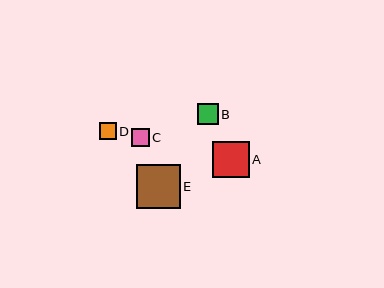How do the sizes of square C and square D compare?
Square C and square D are approximately the same size.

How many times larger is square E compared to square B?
Square E is approximately 2.2 times the size of square B.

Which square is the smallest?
Square D is the smallest with a size of approximately 17 pixels.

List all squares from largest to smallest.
From largest to smallest: E, A, B, C, D.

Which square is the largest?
Square E is the largest with a size of approximately 44 pixels.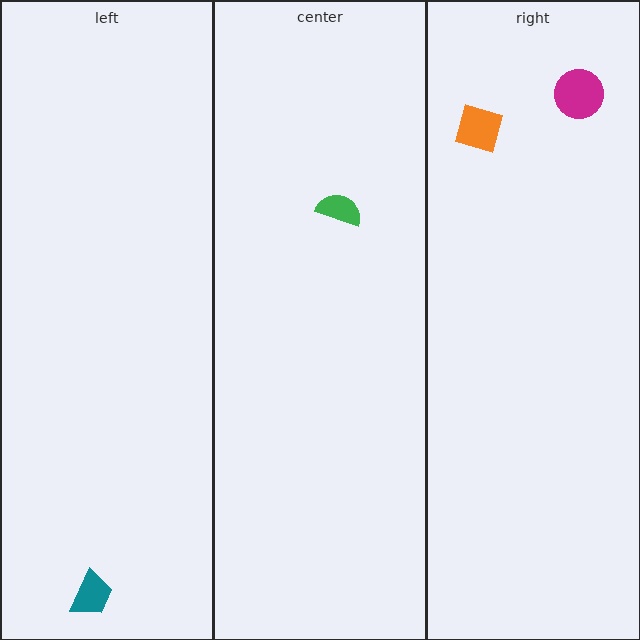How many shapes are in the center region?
1.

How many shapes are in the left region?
1.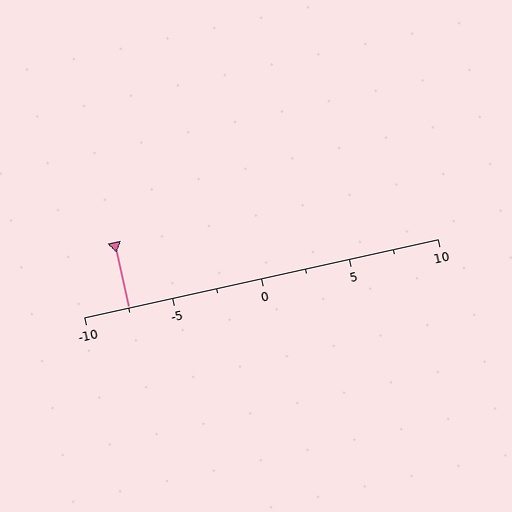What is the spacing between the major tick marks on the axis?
The major ticks are spaced 5 apart.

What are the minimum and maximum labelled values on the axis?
The axis runs from -10 to 10.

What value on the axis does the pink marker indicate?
The marker indicates approximately -7.5.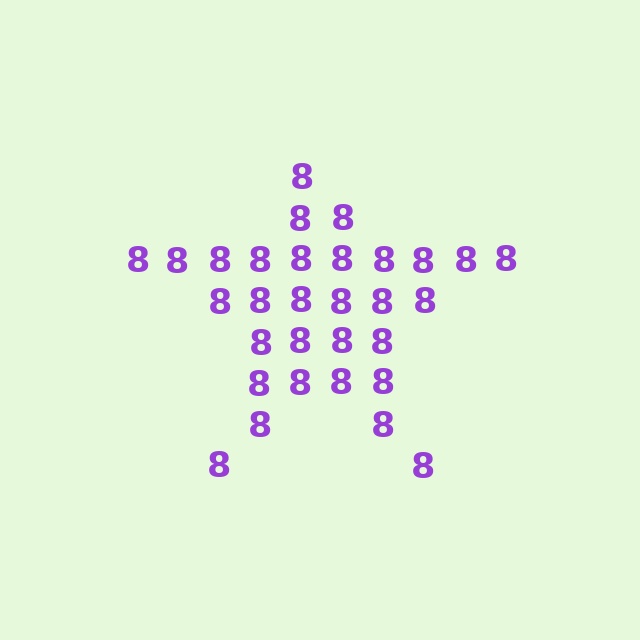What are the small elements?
The small elements are digit 8's.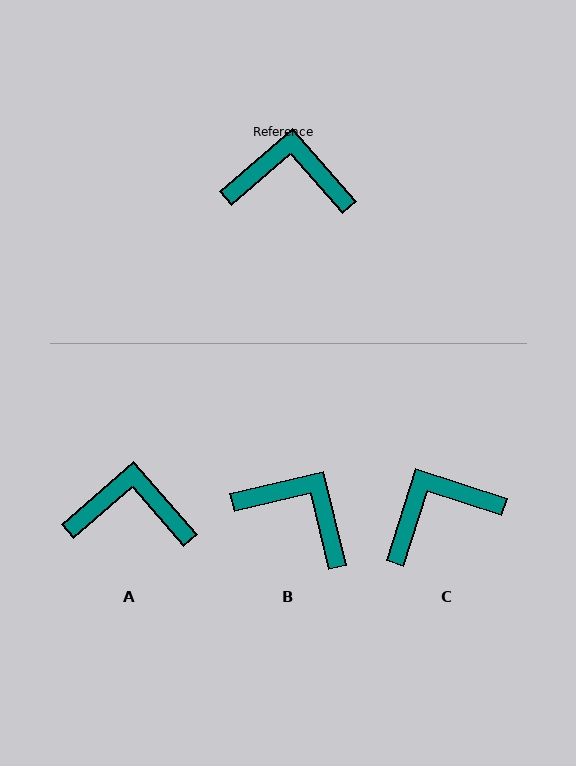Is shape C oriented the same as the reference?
No, it is off by about 31 degrees.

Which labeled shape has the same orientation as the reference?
A.